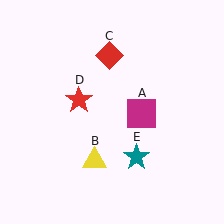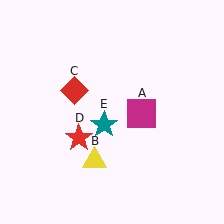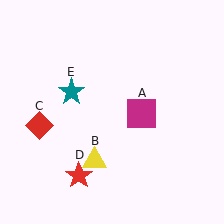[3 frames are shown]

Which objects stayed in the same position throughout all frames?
Magenta square (object A) and yellow triangle (object B) remained stationary.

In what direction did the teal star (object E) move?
The teal star (object E) moved up and to the left.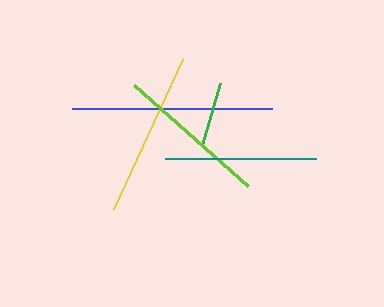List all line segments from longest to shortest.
From longest to shortest: blue, yellow, lime, teal, green.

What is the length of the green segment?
The green segment is approximately 65 pixels long.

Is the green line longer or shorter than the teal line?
The teal line is longer than the green line.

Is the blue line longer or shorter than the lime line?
The blue line is longer than the lime line.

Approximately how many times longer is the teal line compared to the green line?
The teal line is approximately 2.3 times the length of the green line.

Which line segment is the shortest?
The green line is the shortest at approximately 65 pixels.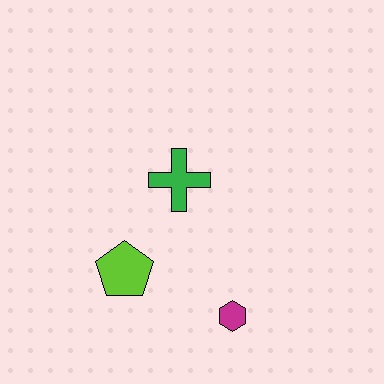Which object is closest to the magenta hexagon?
The lime pentagon is closest to the magenta hexagon.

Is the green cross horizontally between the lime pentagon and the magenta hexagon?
Yes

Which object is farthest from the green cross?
The magenta hexagon is farthest from the green cross.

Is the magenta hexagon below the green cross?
Yes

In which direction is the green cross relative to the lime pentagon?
The green cross is above the lime pentagon.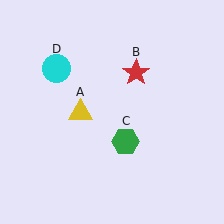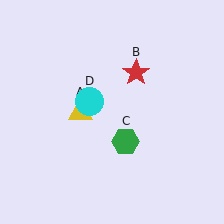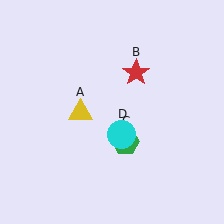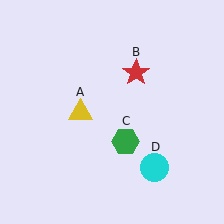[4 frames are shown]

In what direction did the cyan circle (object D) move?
The cyan circle (object D) moved down and to the right.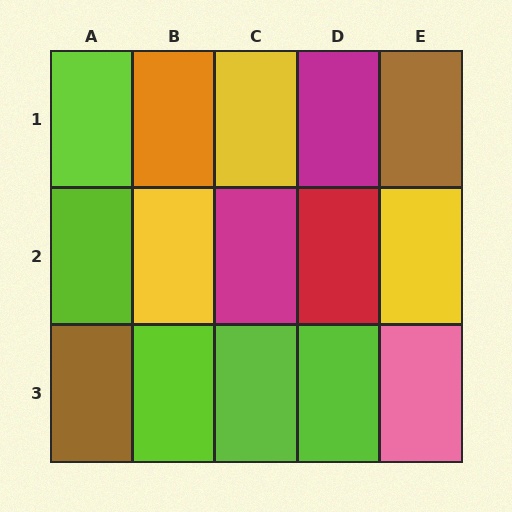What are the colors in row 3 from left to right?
Brown, lime, lime, lime, pink.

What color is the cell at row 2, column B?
Yellow.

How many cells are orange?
1 cell is orange.